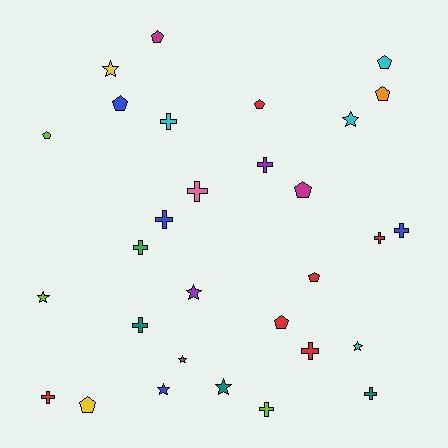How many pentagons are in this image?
There are 10 pentagons.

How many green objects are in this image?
There is 1 green object.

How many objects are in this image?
There are 30 objects.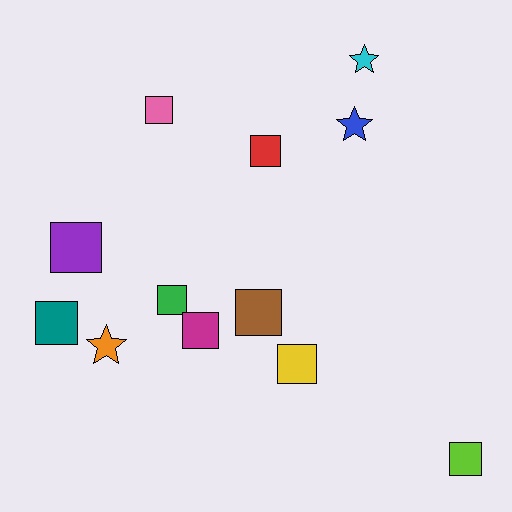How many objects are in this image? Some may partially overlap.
There are 12 objects.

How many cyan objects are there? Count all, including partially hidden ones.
There is 1 cyan object.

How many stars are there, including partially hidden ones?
There are 3 stars.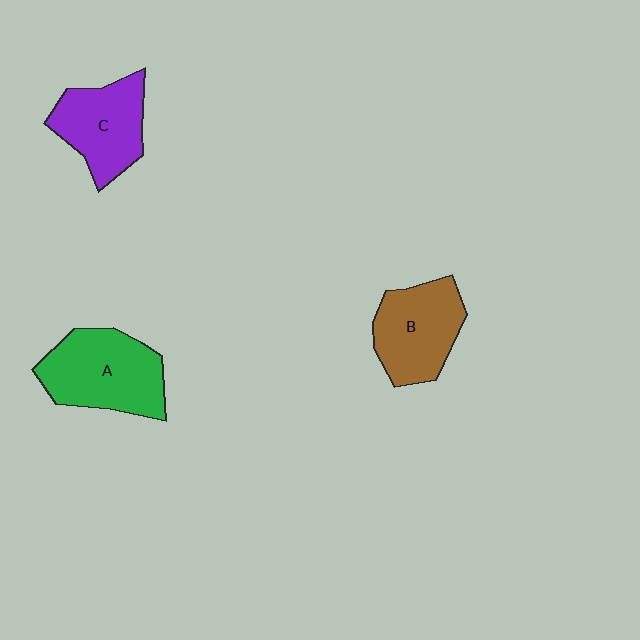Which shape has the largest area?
Shape A (green).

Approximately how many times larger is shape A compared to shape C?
Approximately 1.2 times.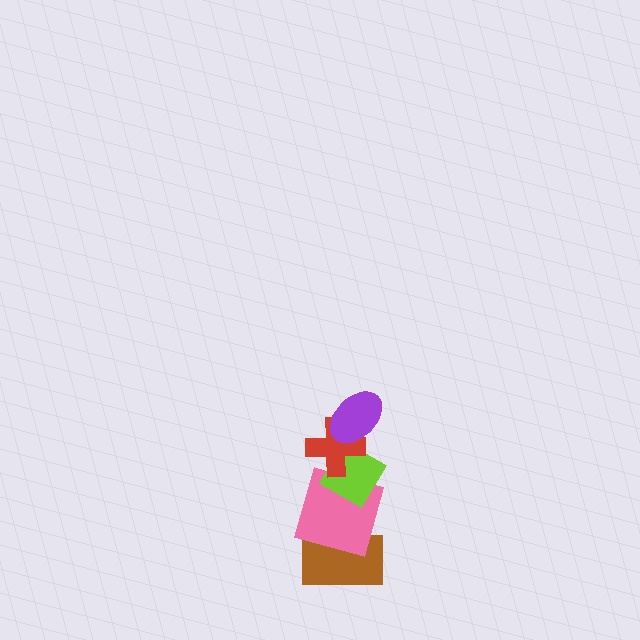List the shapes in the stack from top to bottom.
From top to bottom: the purple ellipse, the red cross, the lime diamond, the pink square, the brown rectangle.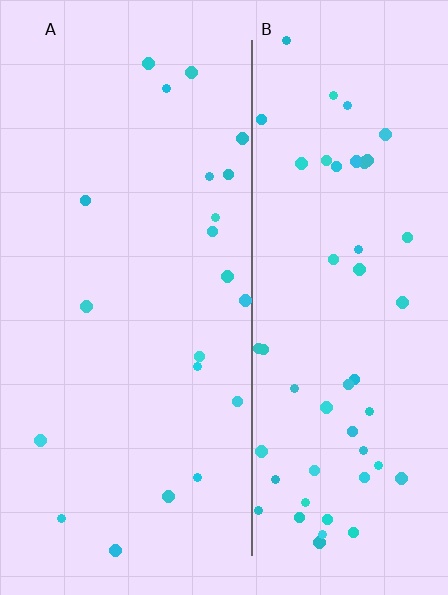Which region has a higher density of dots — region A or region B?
B (the right).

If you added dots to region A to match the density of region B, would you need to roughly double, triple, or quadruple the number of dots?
Approximately triple.